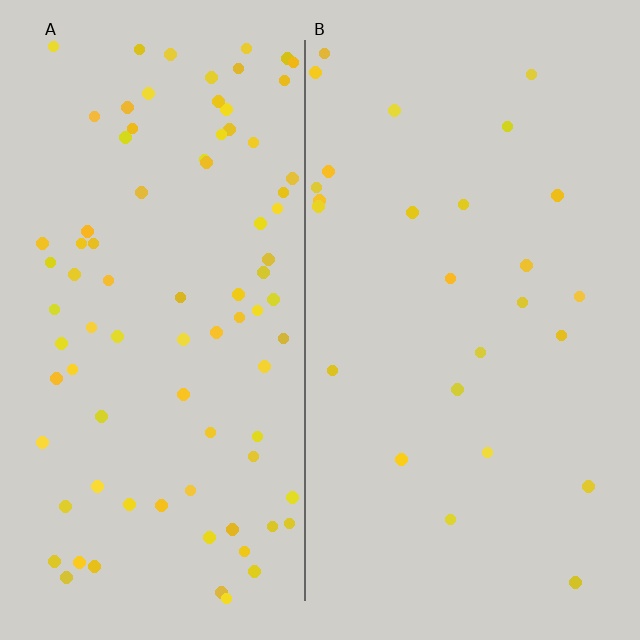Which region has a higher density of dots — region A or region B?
A (the left).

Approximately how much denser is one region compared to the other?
Approximately 3.3× — region A over region B.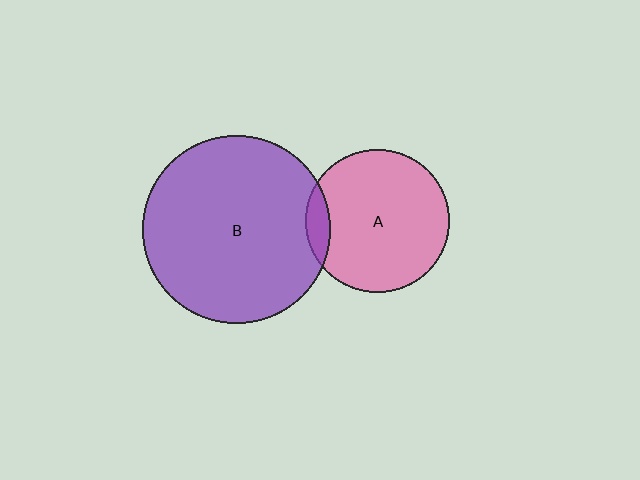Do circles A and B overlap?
Yes.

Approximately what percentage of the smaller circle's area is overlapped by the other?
Approximately 10%.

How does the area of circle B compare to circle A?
Approximately 1.7 times.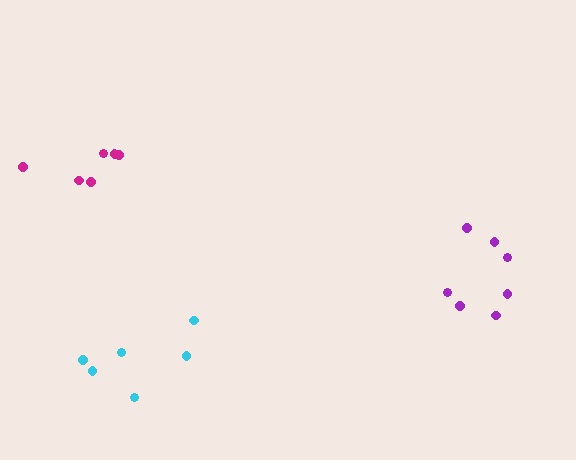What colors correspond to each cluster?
The clusters are colored: magenta, cyan, purple.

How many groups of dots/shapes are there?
There are 3 groups.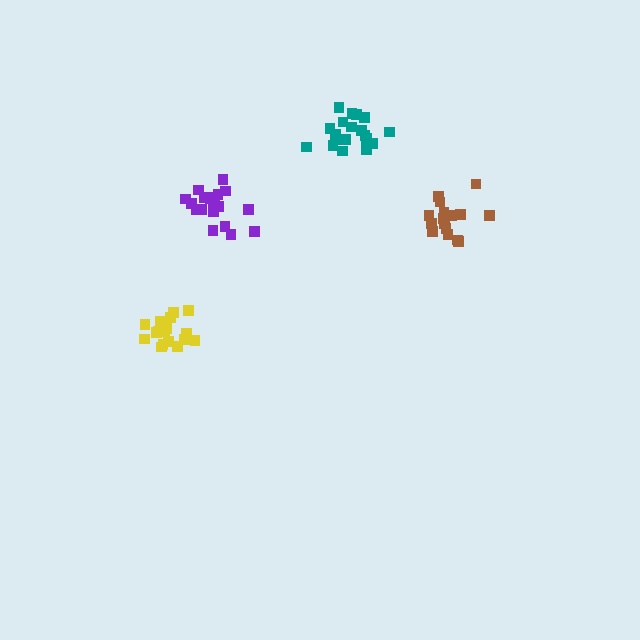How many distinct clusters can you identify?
There are 4 distinct clusters.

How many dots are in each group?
Group 1: 17 dots, Group 2: 20 dots, Group 3: 20 dots, Group 4: 18 dots (75 total).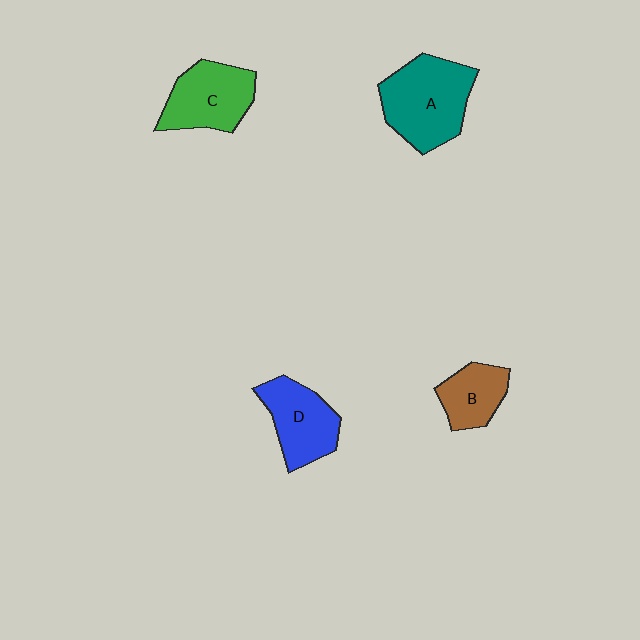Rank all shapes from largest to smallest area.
From largest to smallest: A (teal), C (green), D (blue), B (brown).